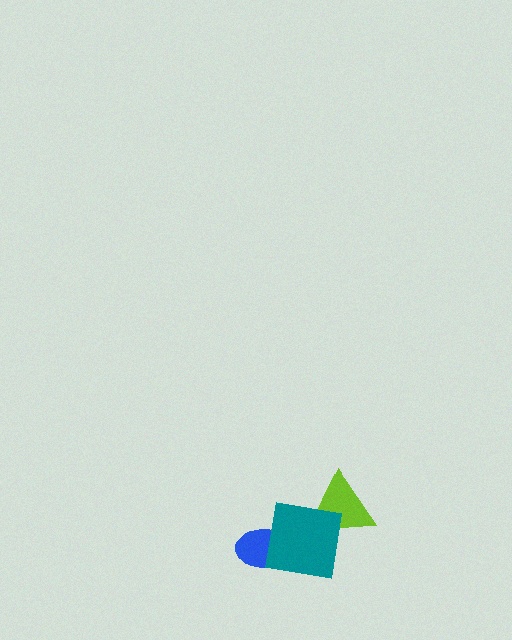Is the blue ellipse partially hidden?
Yes, it is partially covered by another shape.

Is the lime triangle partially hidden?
Yes, it is partially covered by another shape.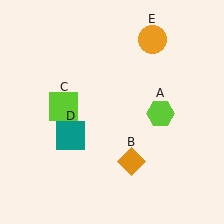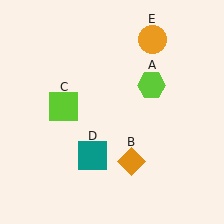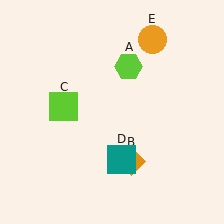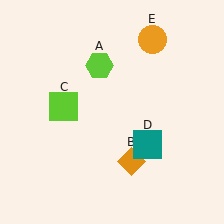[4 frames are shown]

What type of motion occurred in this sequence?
The lime hexagon (object A), teal square (object D) rotated counterclockwise around the center of the scene.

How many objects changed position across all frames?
2 objects changed position: lime hexagon (object A), teal square (object D).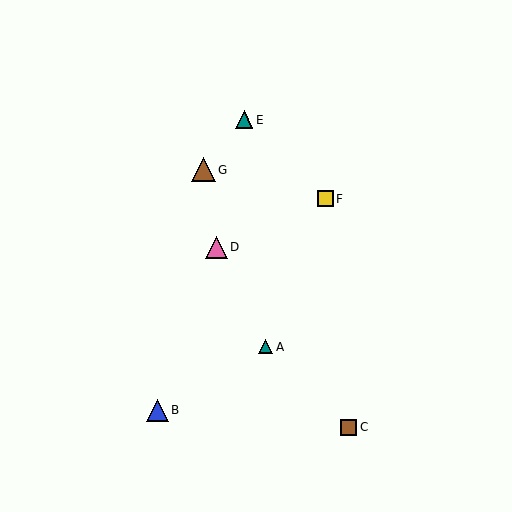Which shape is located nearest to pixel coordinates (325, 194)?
The yellow square (labeled F) at (325, 199) is nearest to that location.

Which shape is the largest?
The brown triangle (labeled G) is the largest.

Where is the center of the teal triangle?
The center of the teal triangle is at (244, 120).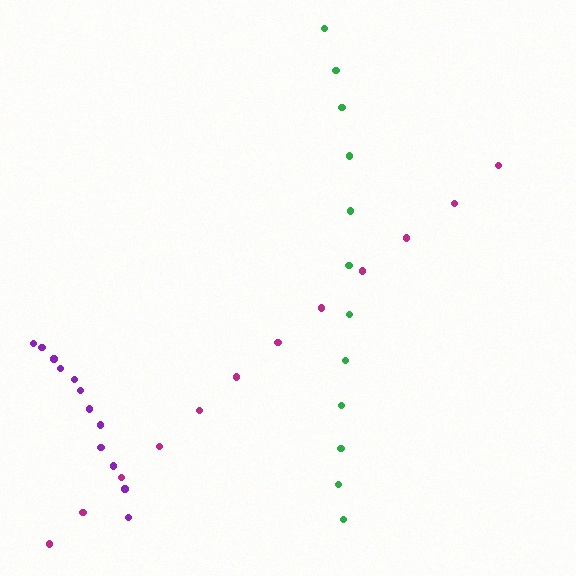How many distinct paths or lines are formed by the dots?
There are 3 distinct paths.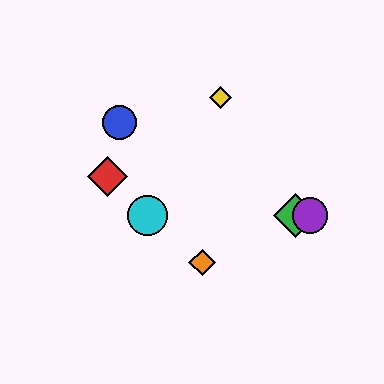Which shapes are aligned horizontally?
The green diamond, the purple circle, the cyan circle are aligned horizontally.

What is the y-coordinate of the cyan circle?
The cyan circle is at y≈216.